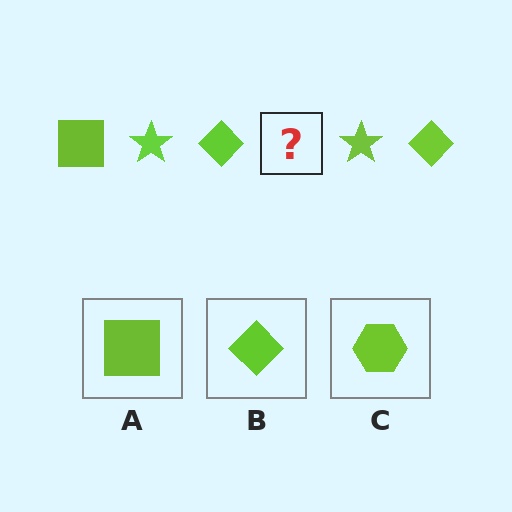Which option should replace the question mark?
Option A.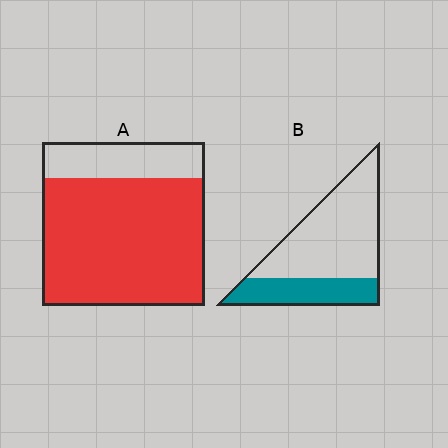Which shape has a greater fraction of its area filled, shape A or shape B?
Shape A.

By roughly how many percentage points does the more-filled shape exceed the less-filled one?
By roughly 45 percentage points (A over B).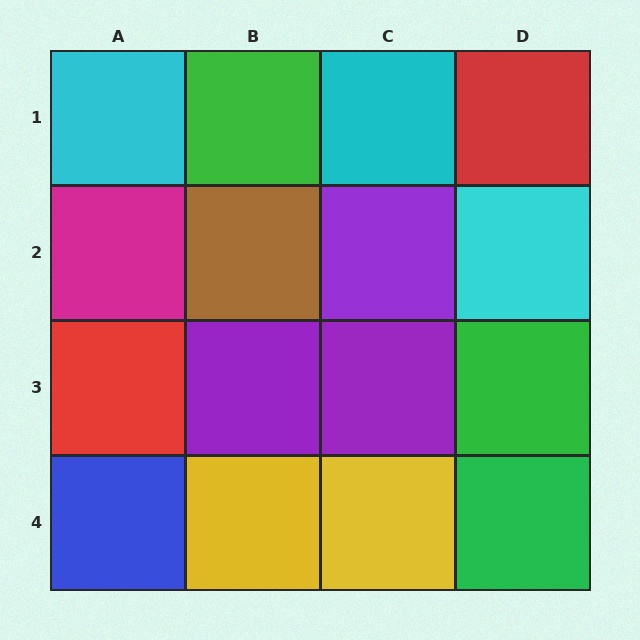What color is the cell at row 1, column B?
Green.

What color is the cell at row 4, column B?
Yellow.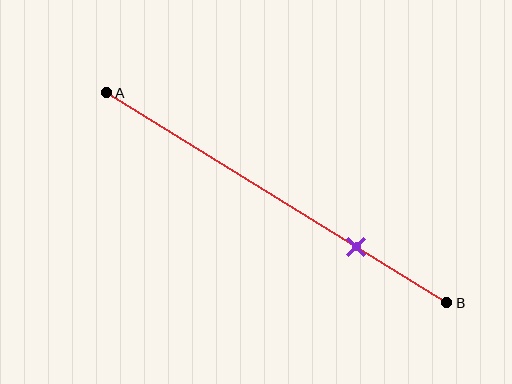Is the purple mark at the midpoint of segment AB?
No, the mark is at about 75% from A, not at the 50% midpoint.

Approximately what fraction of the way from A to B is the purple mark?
The purple mark is approximately 75% of the way from A to B.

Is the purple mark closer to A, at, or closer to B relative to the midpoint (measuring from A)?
The purple mark is closer to point B than the midpoint of segment AB.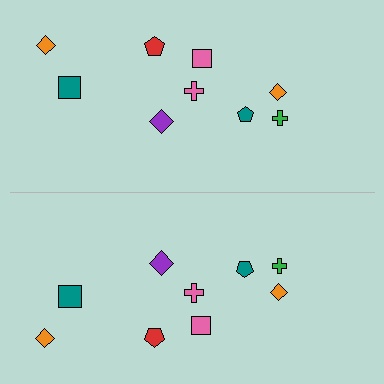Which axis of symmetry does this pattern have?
The pattern has a horizontal axis of symmetry running through the center of the image.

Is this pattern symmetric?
Yes, this pattern has bilateral (reflection) symmetry.